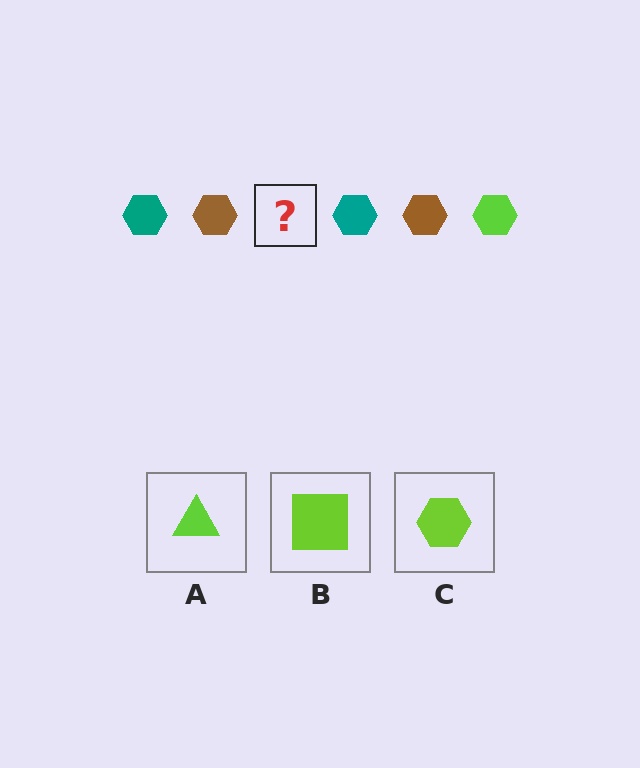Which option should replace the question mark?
Option C.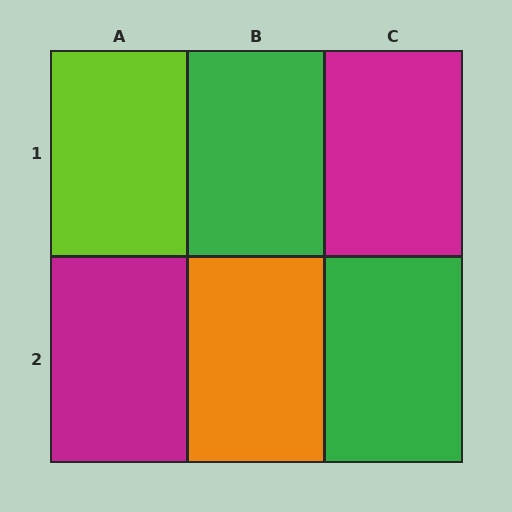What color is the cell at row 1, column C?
Magenta.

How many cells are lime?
1 cell is lime.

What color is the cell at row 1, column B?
Green.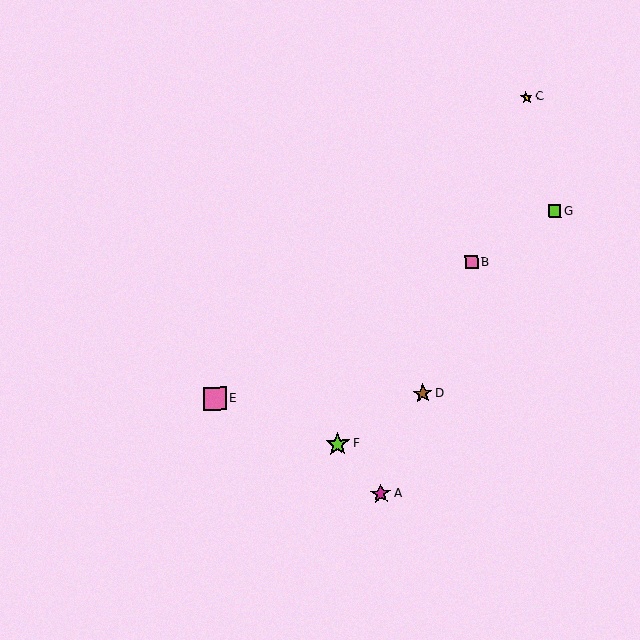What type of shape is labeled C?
Shape C is a yellow star.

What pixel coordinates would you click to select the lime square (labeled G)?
Click at (555, 211) to select the lime square G.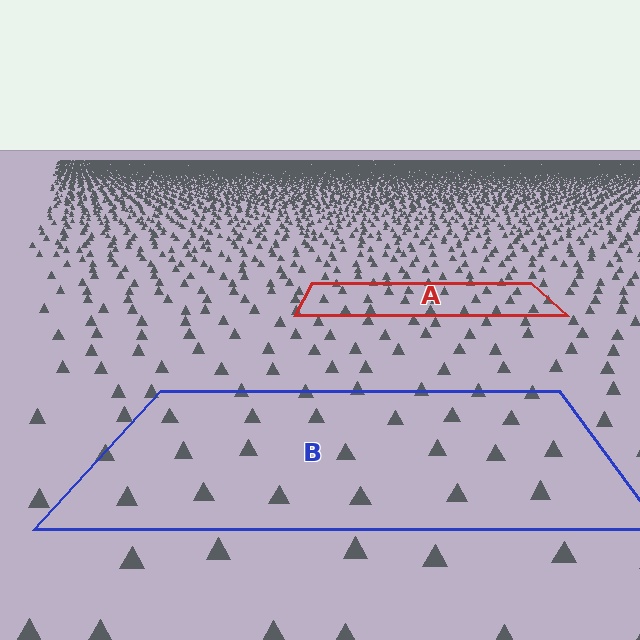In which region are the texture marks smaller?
The texture marks are smaller in region A, because it is farther away.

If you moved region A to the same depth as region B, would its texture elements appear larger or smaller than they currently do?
They would appear larger. At a closer depth, the same texture elements are projected at a bigger on-screen size.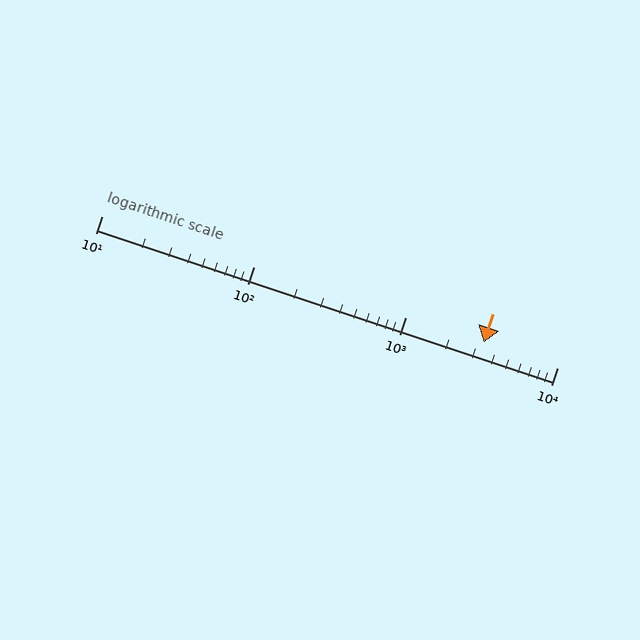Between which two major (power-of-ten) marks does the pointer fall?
The pointer is between 1000 and 10000.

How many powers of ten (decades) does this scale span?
The scale spans 3 decades, from 10 to 10000.